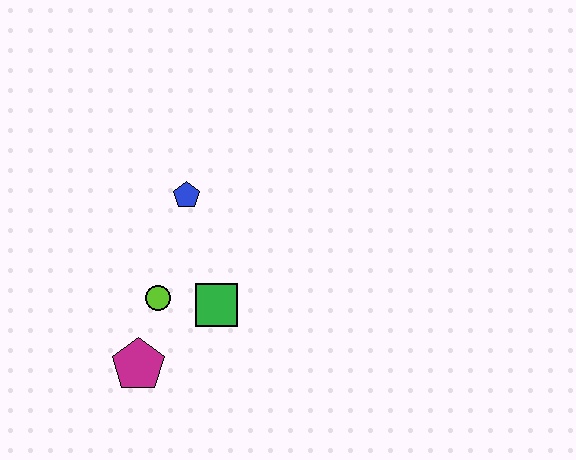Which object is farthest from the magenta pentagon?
The blue pentagon is farthest from the magenta pentagon.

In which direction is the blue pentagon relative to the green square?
The blue pentagon is above the green square.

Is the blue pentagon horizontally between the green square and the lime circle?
Yes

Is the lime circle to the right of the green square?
No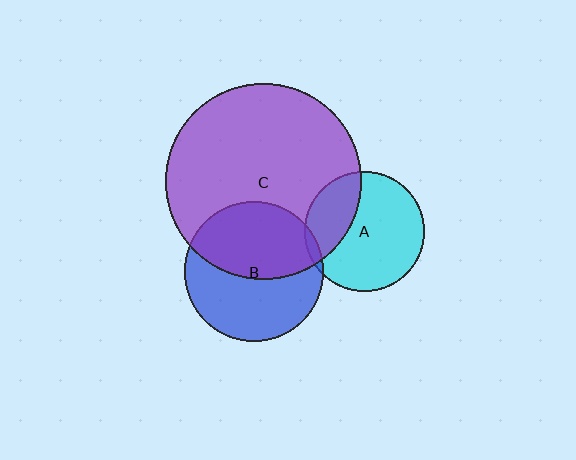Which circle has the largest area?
Circle C (purple).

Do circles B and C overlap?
Yes.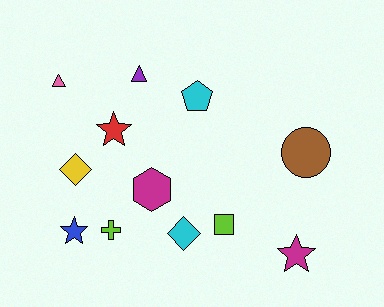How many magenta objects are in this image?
There are 2 magenta objects.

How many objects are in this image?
There are 12 objects.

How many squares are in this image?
There is 1 square.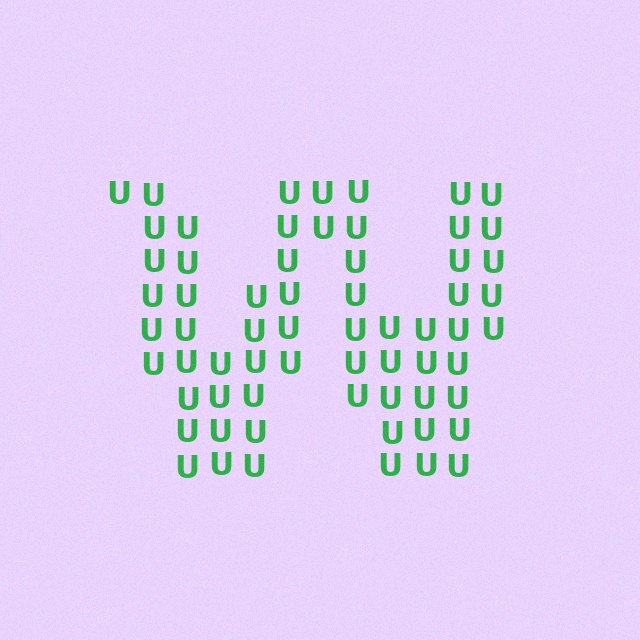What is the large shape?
The large shape is the letter W.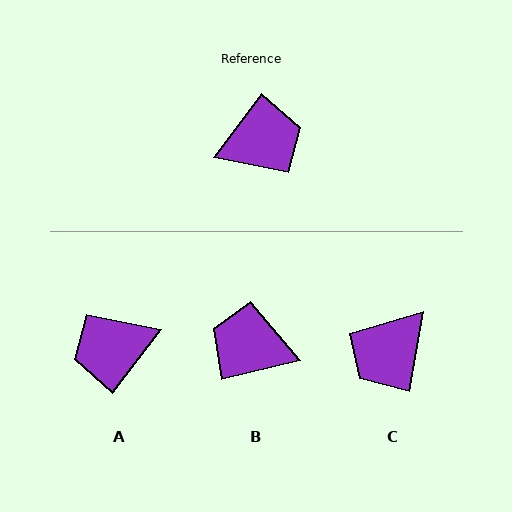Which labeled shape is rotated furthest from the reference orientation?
A, about 180 degrees away.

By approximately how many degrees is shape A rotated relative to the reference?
Approximately 180 degrees counter-clockwise.